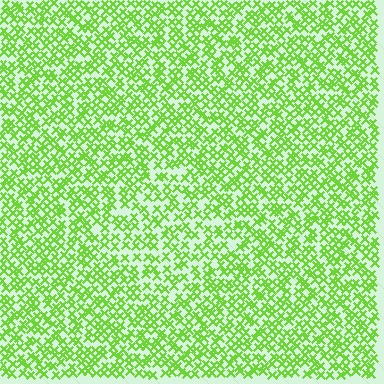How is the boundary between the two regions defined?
The boundary is defined by a change in element density (approximately 1.4x ratio). All elements are the same color, size, and shape.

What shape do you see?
I see a diamond.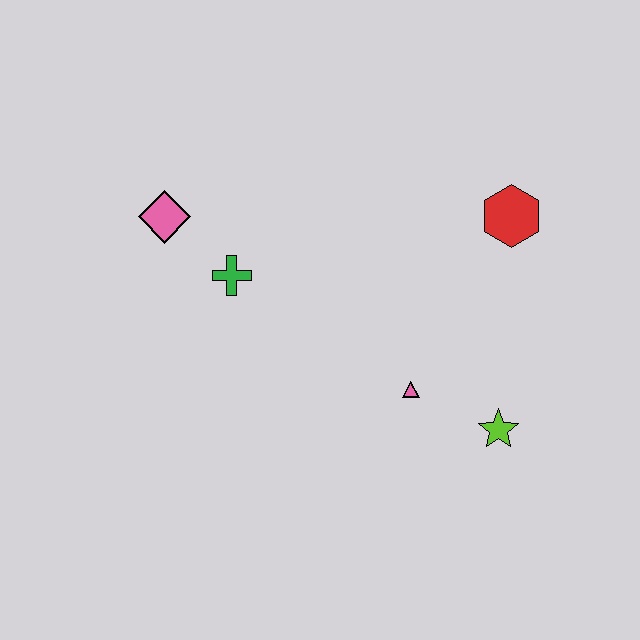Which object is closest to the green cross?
The pink diamond is closest to the green cross.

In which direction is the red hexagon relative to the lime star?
The red hexagon is above the lime star.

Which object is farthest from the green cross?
The lime star is farthest from the green cross.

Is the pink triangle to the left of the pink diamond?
No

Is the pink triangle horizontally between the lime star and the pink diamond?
Yes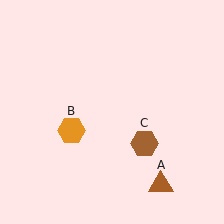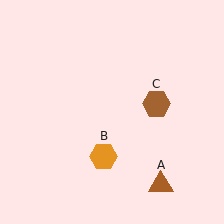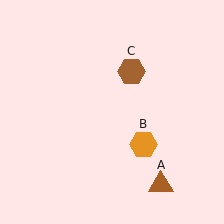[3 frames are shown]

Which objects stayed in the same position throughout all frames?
Brown triangle (object A) remained stationary.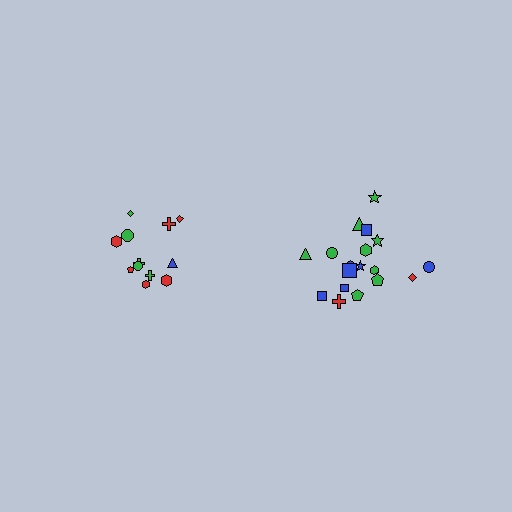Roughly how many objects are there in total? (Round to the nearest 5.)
Roughly 30 objects in total.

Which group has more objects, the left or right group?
The right group.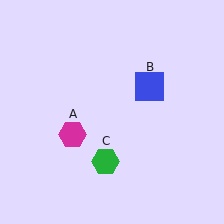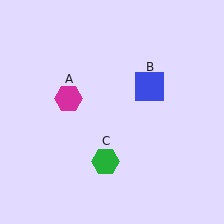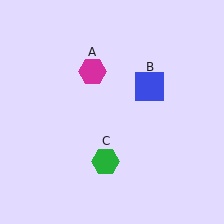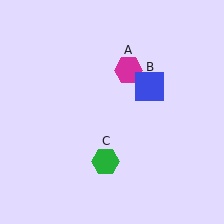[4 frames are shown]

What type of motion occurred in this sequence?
The magenta hexagon (object A) rotated clockwise around the center of the scene.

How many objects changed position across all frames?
1 object changed position: magenta hexagon (object A).